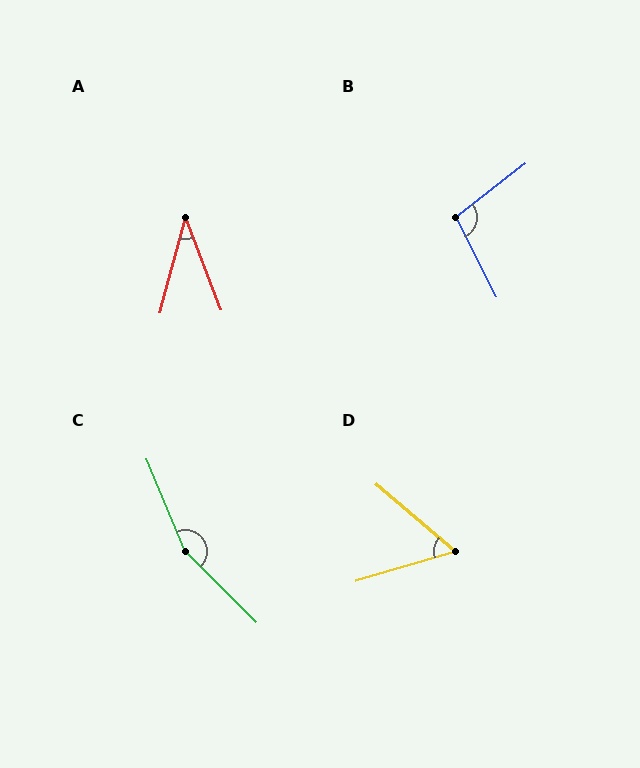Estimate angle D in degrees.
Approximately 57 degrees.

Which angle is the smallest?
A, at approximately 36 degrees.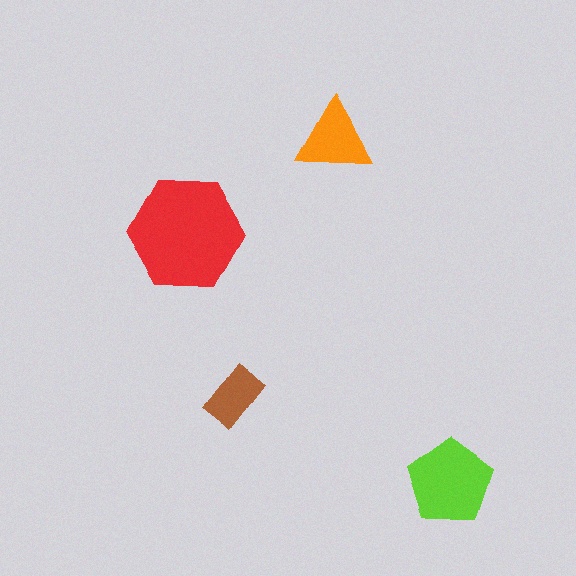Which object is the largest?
The red hexagon.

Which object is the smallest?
The brown rectangle.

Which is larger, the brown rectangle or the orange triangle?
The orange triangle.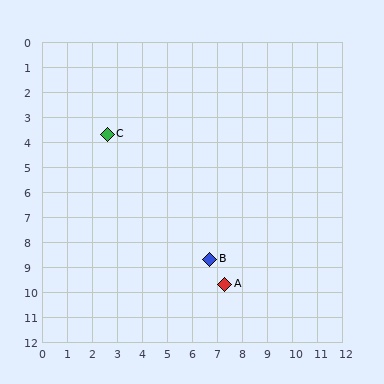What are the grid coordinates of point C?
Point C is at approximately (2.6, 3.7).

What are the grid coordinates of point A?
Point A is at approximately (7.3, 9.7).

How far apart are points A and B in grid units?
Points A and B are about 1.2 grid units apart.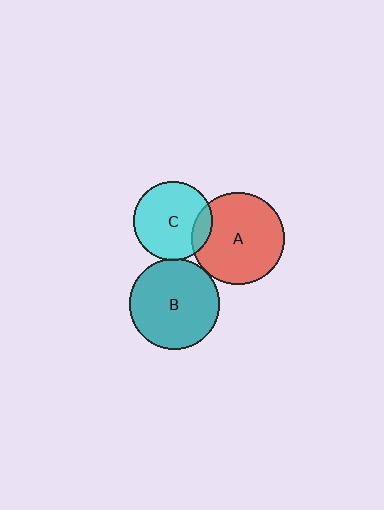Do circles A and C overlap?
Yes.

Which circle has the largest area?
Circle A (red).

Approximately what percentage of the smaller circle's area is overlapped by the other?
Approximately 15%.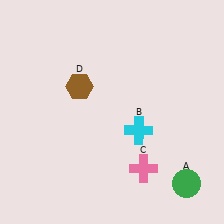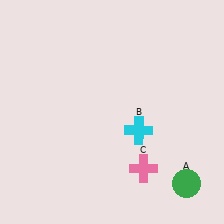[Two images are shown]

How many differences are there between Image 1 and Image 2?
There is 1 difference between the two images.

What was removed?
The brown hexagon (D) was removed in Image 2.